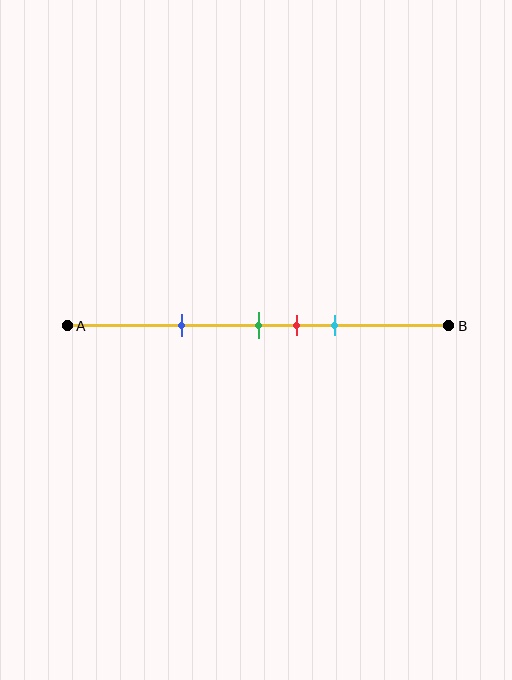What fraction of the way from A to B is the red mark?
The red mark is approximately 60% (0.6) of the way from A to B.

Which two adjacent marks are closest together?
The green and red marks are the closest adjacent pair.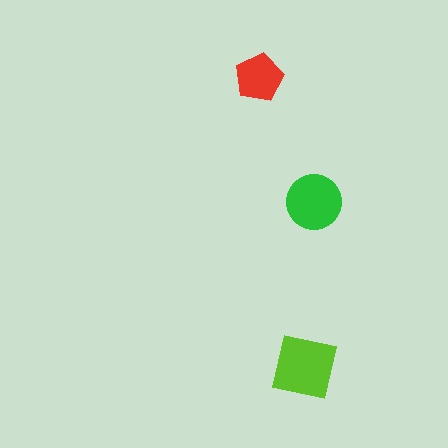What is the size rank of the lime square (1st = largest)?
1st.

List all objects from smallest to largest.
The red pentagon, the green circle, the lime square.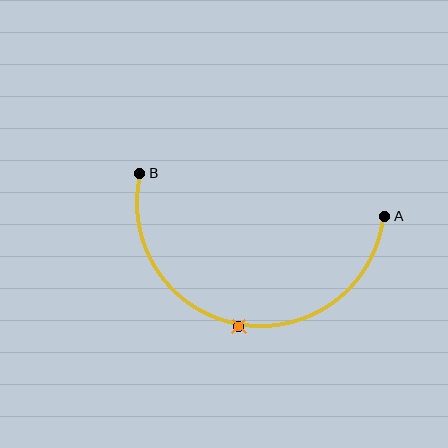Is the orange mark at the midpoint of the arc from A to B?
Yes. The orange mark lies on the arc at equal arc-length from both A and B — it is the arc midpoint.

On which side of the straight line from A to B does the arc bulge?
The arc bulges below the straight line connecting A and B.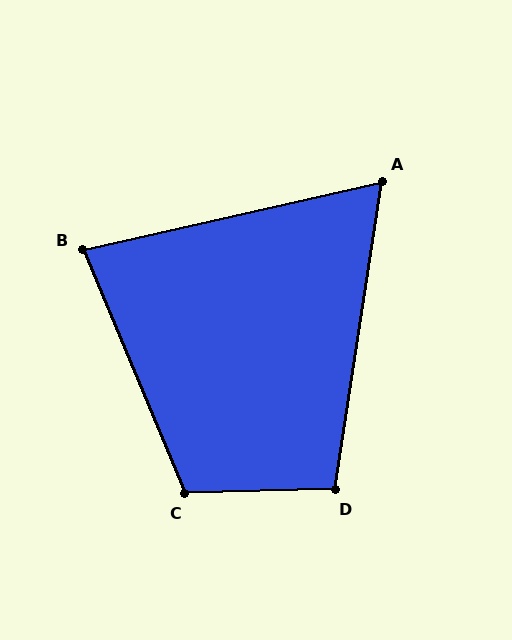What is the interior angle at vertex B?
Approximately 80 degrees (acute).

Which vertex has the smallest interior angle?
A, at approximately 69 degrees.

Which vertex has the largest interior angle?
C, at approximately 111 degrees.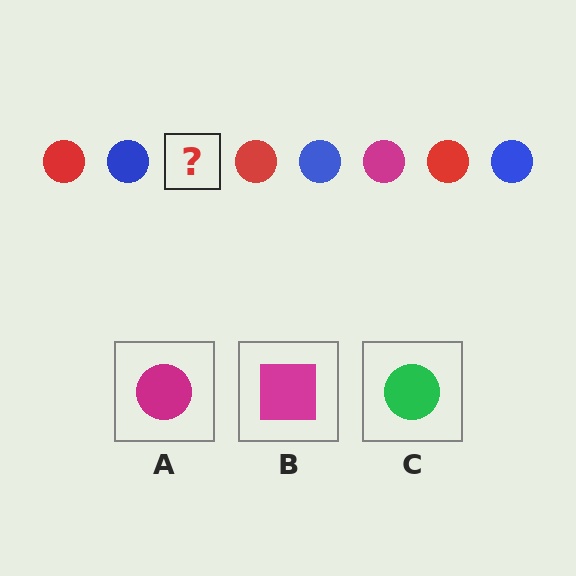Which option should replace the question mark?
Option A.